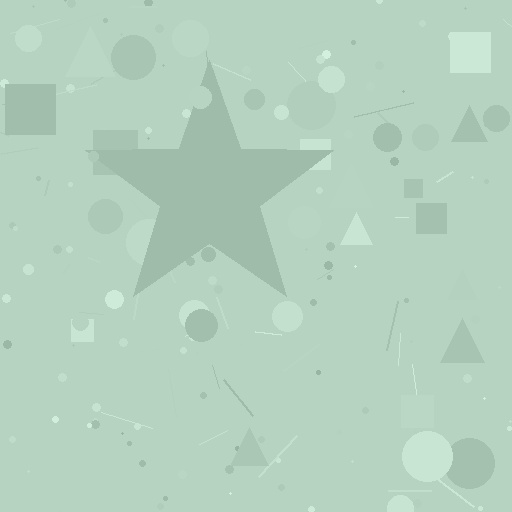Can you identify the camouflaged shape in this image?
The camouflaged shape is a star.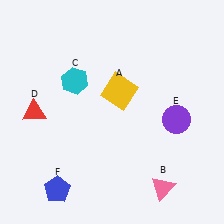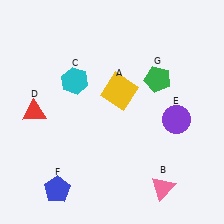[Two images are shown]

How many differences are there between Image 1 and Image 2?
There is 1 difference between the two images.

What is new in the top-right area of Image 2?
A green pentagon (G) was added in the top-right area of Image 2.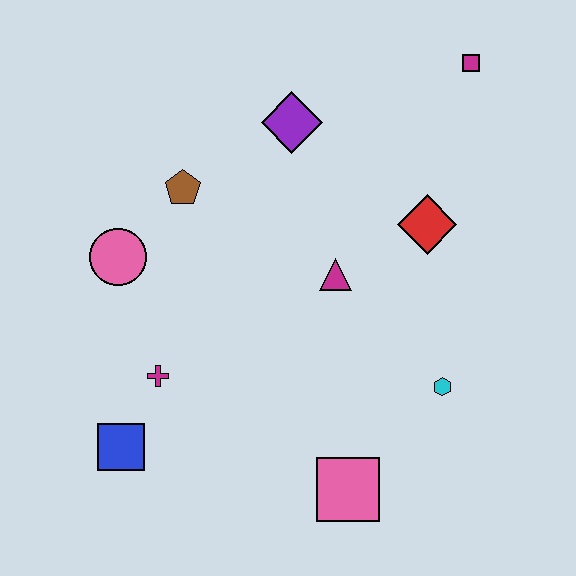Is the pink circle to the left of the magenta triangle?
Yes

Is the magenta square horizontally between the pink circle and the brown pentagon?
No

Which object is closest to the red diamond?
The magenta triangle is closest to the red diamond.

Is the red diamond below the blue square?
No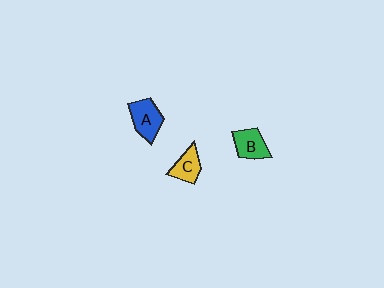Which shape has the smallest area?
Shape C (yellow).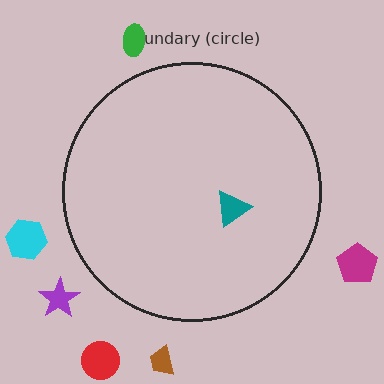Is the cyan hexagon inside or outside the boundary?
Outside.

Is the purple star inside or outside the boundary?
Outside.